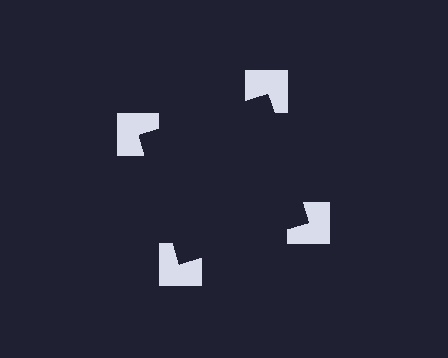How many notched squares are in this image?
There are 4 — one at each vertex of the illusory square.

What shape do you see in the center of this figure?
An illusory square — its edges are inferred from the aligned wedge cuts in the notched squares, not physically drawn.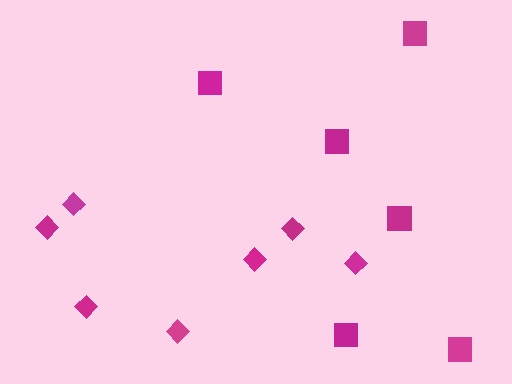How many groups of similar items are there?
There are 2 groups: one group of squares (6) and one group of diamonds (7).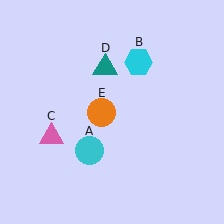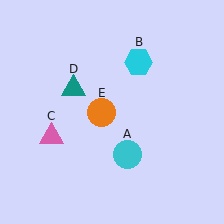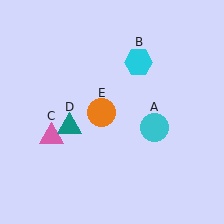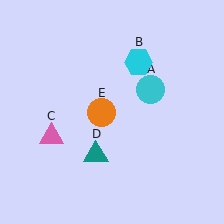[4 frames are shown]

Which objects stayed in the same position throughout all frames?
Cyan hexagon (object B) and pink triangle (object C) and orange circle (object E) remained stationary.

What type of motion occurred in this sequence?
The cyan circle (object A), teal triangle (object D) rotated counterclockwise around the center of the scene.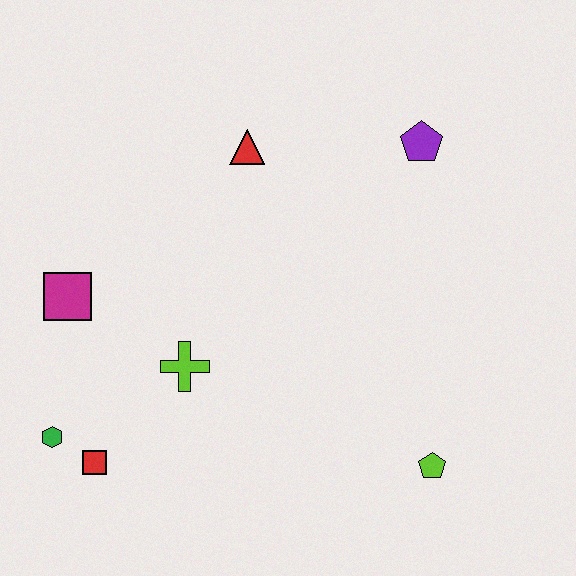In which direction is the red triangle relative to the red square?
The red triangle is above the red square.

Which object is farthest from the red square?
The purple pentagon is farthest from the red square.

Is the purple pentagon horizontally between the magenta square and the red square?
No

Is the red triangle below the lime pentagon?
No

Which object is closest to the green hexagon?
The red square is closest to the green hexagon.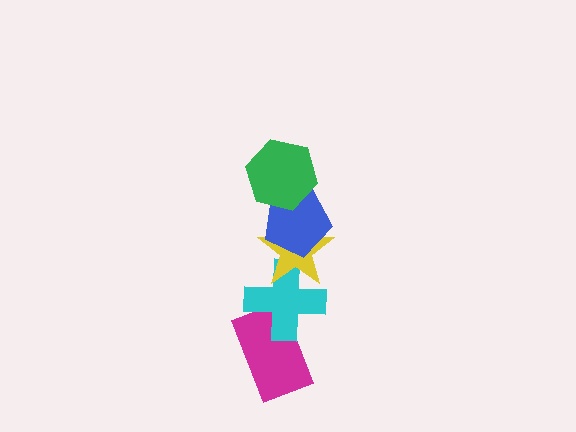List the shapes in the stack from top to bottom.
From top to bottom: the green hexagon, the blue pentagon, the yellow star, the cyan cross, the magenta rectangle.